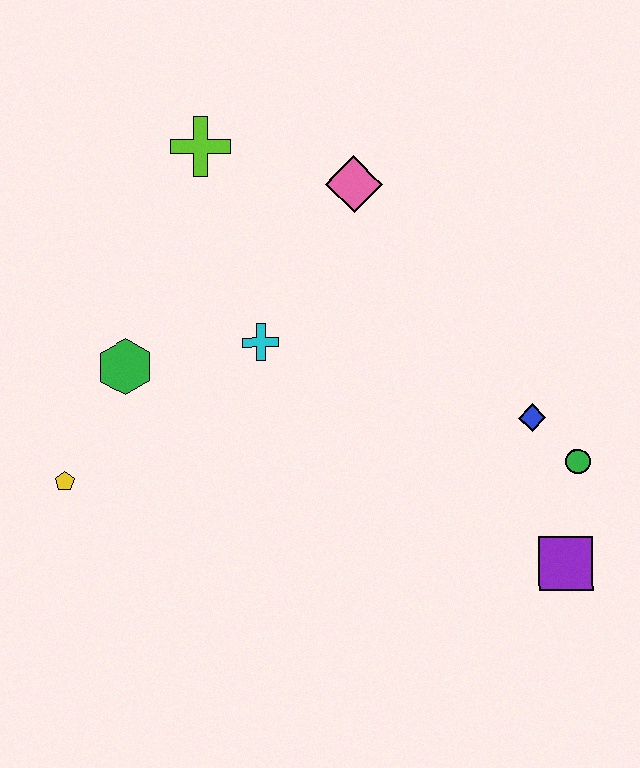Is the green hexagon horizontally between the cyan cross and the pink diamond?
No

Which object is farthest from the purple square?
The lime cross is farthest from the purple square.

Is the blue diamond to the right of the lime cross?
Yes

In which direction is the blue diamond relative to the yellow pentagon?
The blue diamond is to the right of the yellow pentagon.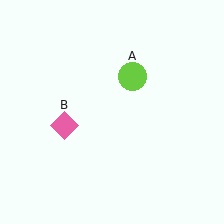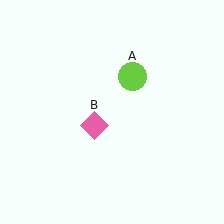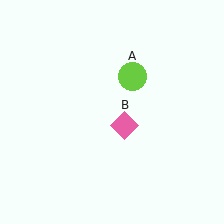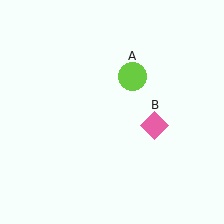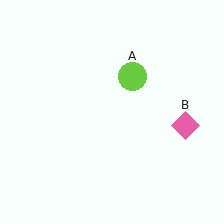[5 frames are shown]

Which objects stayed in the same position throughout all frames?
Lime circle (object A) remained stationary.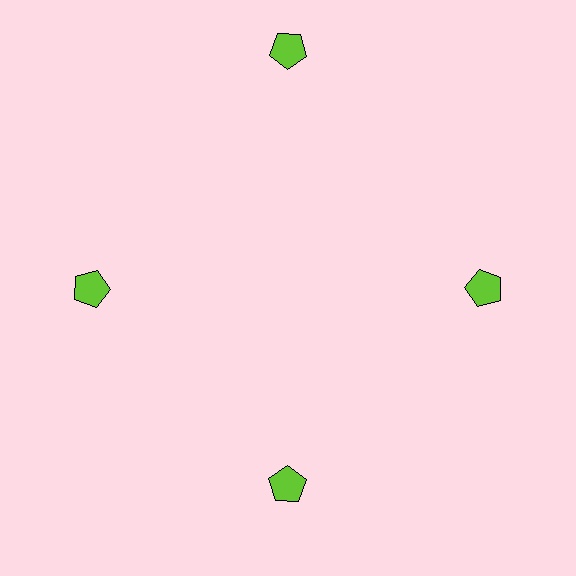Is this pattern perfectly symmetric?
No. The 4 lime pentagons are arranged in a ring, but one element near the 12 o'clock position is pushed outward from the center, breaking the 4-fold rotational symmetry.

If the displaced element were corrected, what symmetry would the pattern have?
It would have 4-fold rotational symmetry — the pattern would map onto itself every 90 degrees.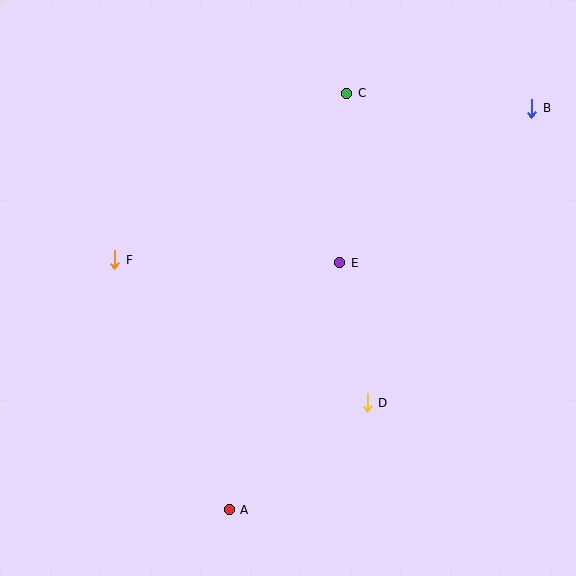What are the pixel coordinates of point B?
Point B is at (532, 108).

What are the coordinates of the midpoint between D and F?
The midpoint between D and F is at (241, 331).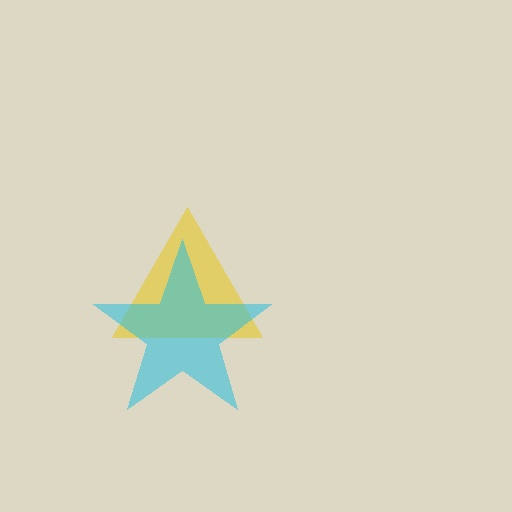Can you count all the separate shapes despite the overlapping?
Yes, there are 2 separate shapes.